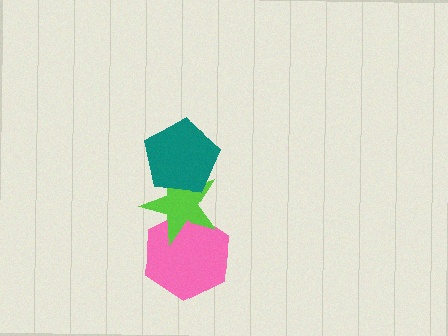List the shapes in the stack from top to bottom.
From top to bottom: the teal pentagon, the lime star, the pink hexagon.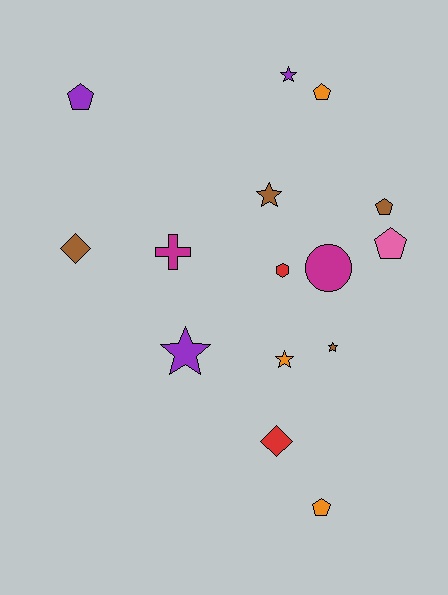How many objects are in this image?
There are 15 objects.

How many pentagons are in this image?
There are 5 pentagons.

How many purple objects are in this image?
There are 3 purple objects.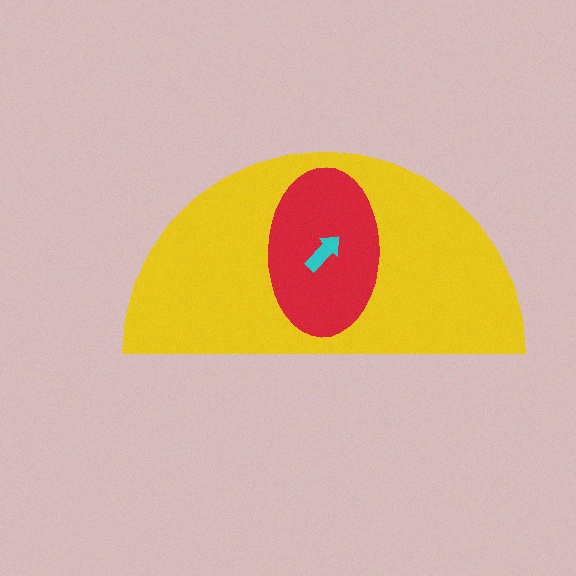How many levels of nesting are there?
3.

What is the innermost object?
The cyan arrow.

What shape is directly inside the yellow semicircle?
The red ellipse.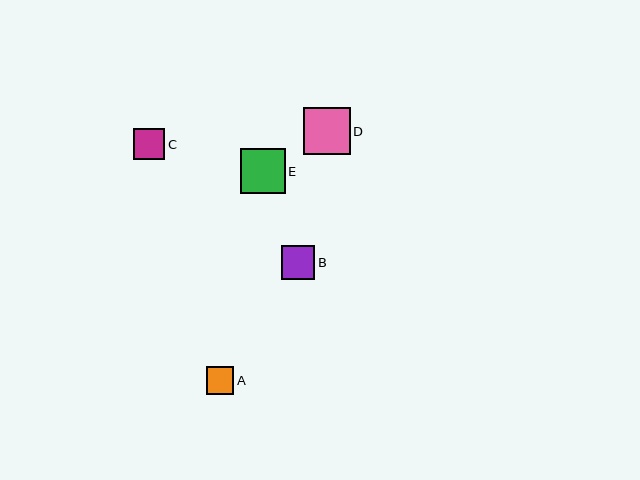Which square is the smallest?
Square A is the smallest with a size of approximately 28 pixels.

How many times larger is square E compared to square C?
Square E is approximately 1.4 times the size of square C.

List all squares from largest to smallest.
From largest to smallest: D, E, B, C, A.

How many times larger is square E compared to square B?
Square E is approximately 1.4 times the size of square B.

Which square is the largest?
Square D is the largest with a size of approximately 47 pixels.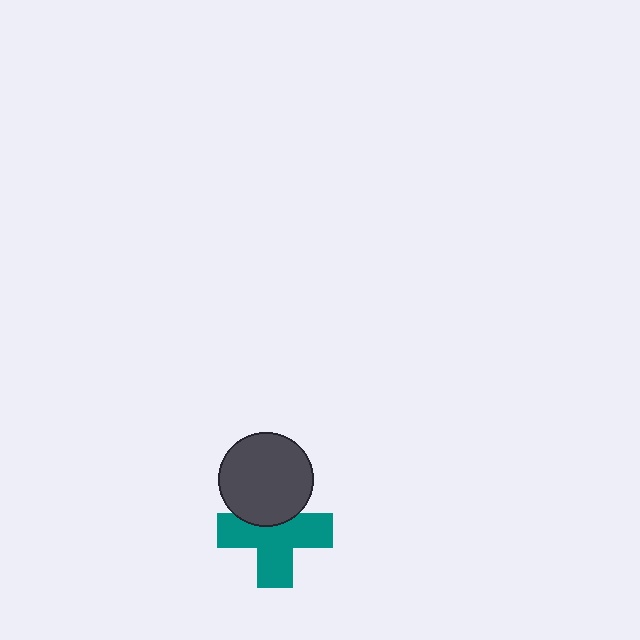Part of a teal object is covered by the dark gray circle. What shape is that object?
It is a cross.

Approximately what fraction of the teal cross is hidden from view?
Roughly 31% of the teal cross is hidden behind the dark gray circle.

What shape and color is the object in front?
The object in front is a dark gray circle.